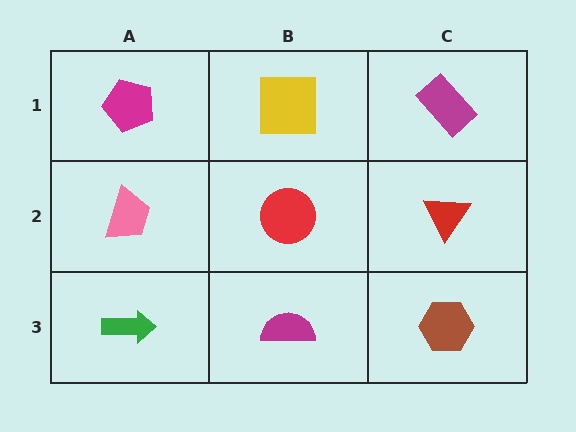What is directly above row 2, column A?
A magenta pentagon.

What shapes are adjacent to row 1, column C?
A red triangle (row 2, column C), a yellow square (row 1, column B).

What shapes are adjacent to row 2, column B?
A yellow square (row 1, column B), a magenta semicircle (row 3, column B), a pink trapezoid (row 2, column A), a red triangle (row 2, column C).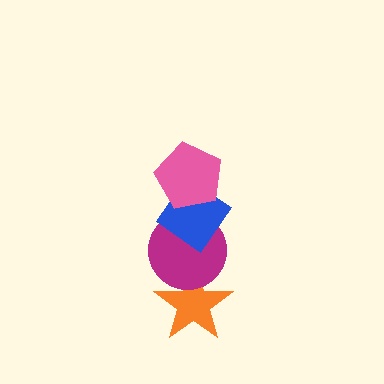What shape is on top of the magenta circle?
The blue diamond is on top of the magenta circle.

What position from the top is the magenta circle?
The magenta circle is 3rd from the top.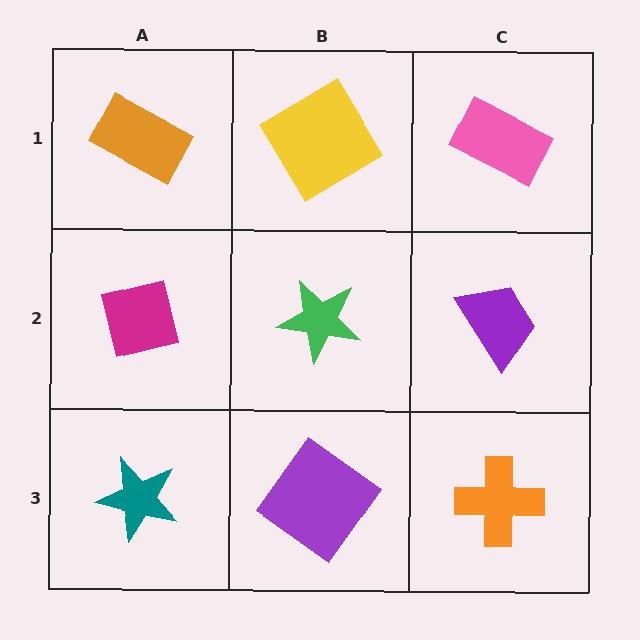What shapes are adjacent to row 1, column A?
A magenta square (row 2, column A), a yellow diamond (row 1, column B).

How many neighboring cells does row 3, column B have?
3.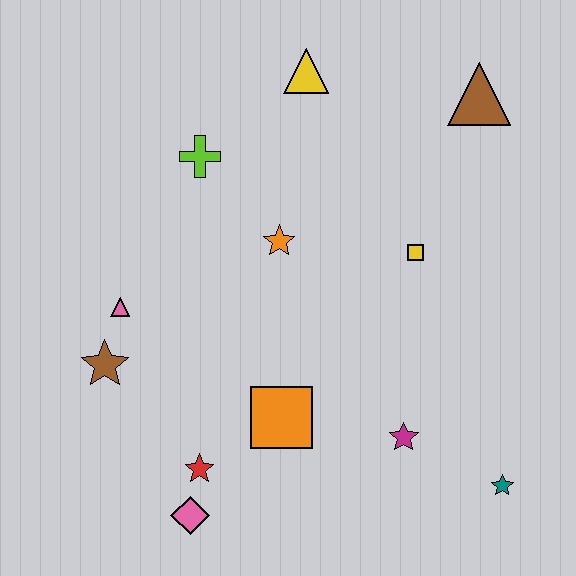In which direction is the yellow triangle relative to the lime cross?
The yellow triangle is to the right of the lime cross.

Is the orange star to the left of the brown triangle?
Yes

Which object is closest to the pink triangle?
The brown star is closest to the pink triangle.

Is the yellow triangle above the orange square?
Yes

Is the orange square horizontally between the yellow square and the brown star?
Yes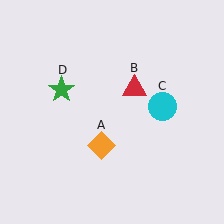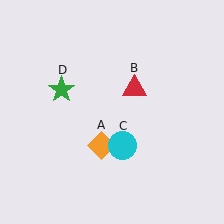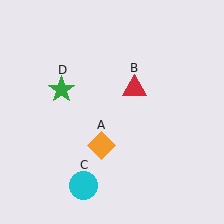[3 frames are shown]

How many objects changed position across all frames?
1 object changed position: cyan circle (object C).